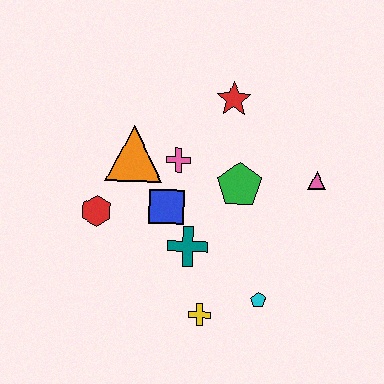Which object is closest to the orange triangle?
The pink cross is closest to the orange triangle.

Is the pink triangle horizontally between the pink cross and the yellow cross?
No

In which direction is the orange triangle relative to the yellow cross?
The orange triangle is above the yellow cross.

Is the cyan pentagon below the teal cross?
Yes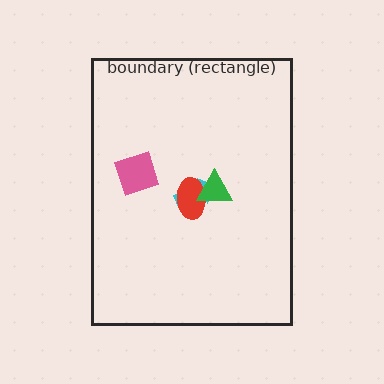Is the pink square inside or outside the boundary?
Inside.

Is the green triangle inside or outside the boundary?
Inside.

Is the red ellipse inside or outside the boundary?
Inside.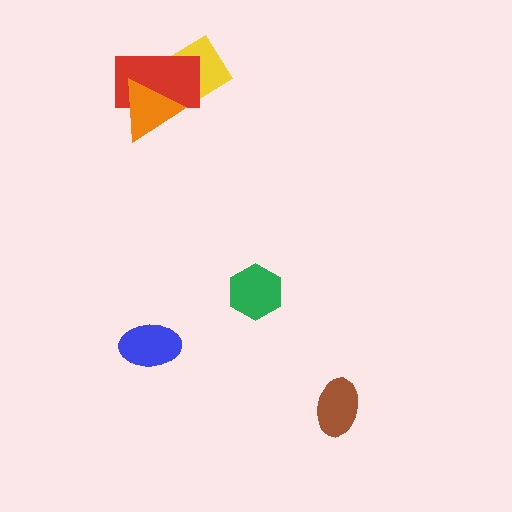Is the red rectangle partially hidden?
Yes, it is partially covered by another shape.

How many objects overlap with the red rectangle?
2 objects overlap with the red rectangle.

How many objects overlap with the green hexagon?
0 objects overlap with the green hexagon.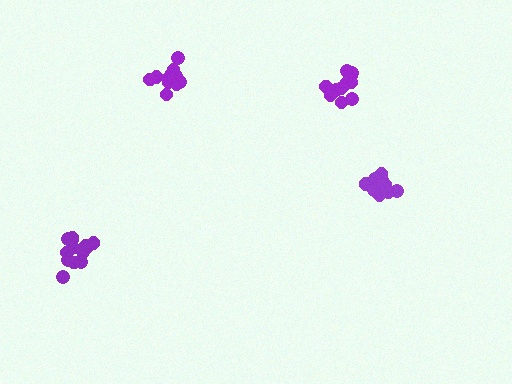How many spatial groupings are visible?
There are 4 spatial groupings.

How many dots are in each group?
Group 1: 14 dots, Group 2: 12 dots, Group 3: 13 dots, Group 4: 12 dots (51 total).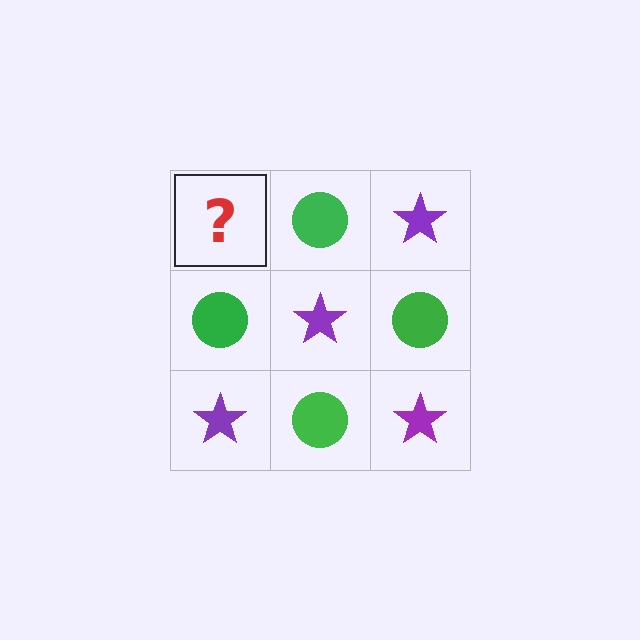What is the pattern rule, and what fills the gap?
The rule is that it alternates purple star and green circle in a checkerboard pattern. The gap should be filled with a purple star.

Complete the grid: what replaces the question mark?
The question mark should be replaced with a purple star.